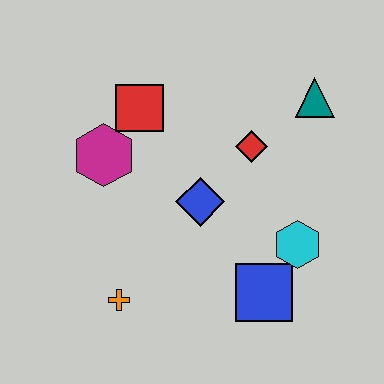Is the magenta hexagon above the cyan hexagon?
Yes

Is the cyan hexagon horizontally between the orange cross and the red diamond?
No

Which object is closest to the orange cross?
The blue diamond is closest to the orange cross.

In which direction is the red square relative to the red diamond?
The red square is to the left of the red diamond.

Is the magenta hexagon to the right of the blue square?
No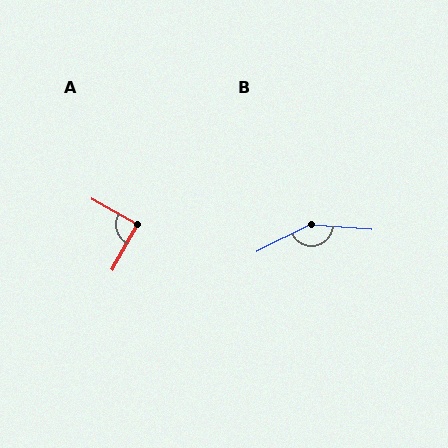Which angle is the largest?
B, at approximately 149 degrees.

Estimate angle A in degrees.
Approximately 90 degrees.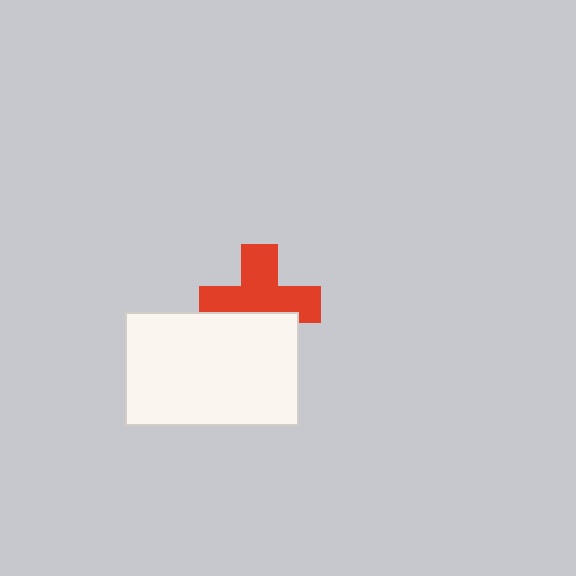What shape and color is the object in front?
The object in front is a white rectangle.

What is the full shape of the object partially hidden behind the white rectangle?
The partially hidden object is a red cross.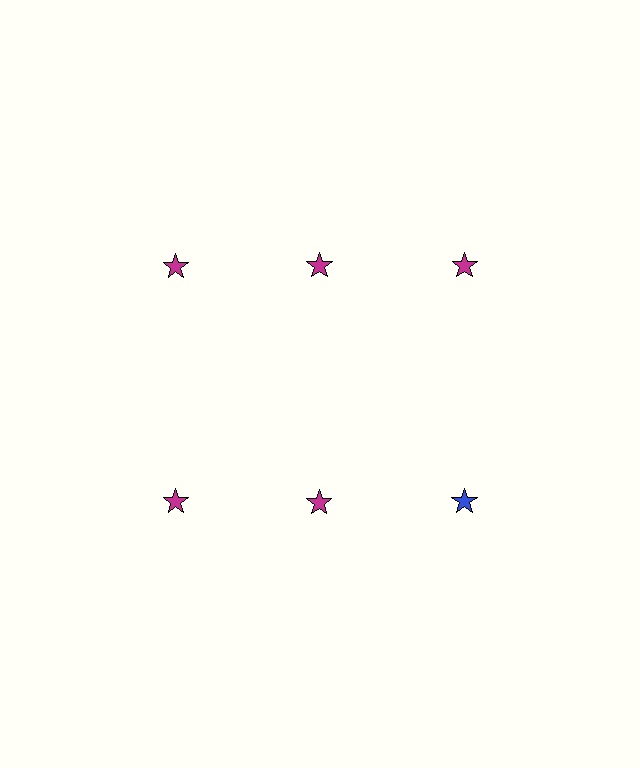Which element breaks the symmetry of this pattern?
The blue star in the second row, center column breaks the symmetry. All other shapes are magenta stars.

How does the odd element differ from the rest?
It has a different color: blue instead of magenta.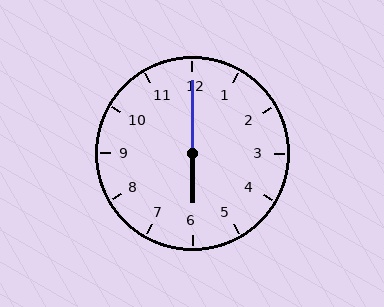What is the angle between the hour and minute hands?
Approximately 180 degrees.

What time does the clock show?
6:00.